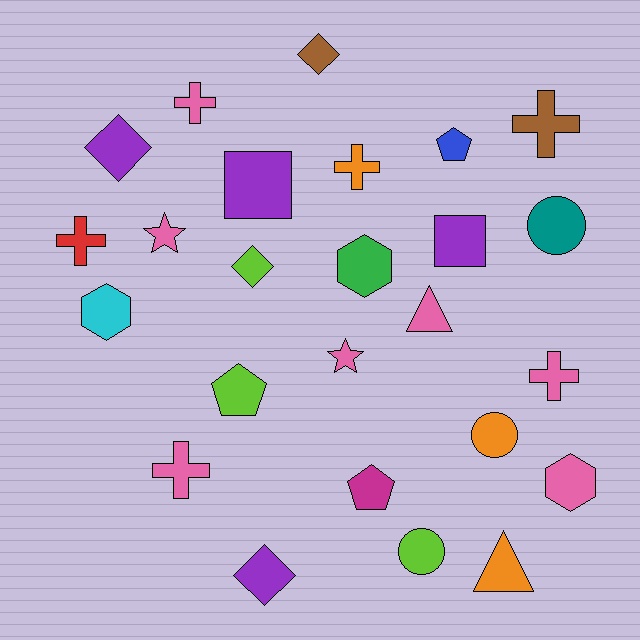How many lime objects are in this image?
There are 3 lime objects.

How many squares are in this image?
There are 2 squares.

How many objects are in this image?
There are 25 objects.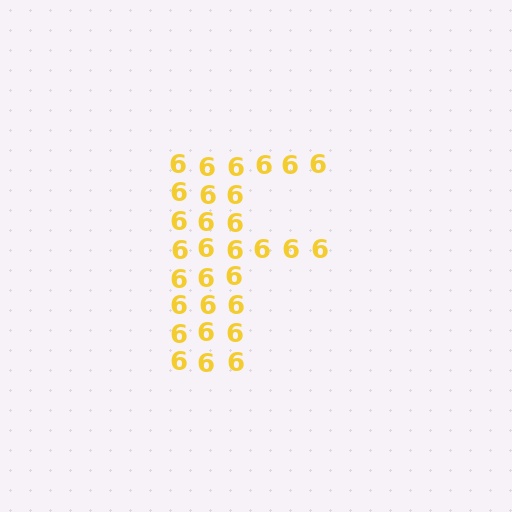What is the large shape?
The large shape is the letter F.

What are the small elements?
The small elements are digit 6's.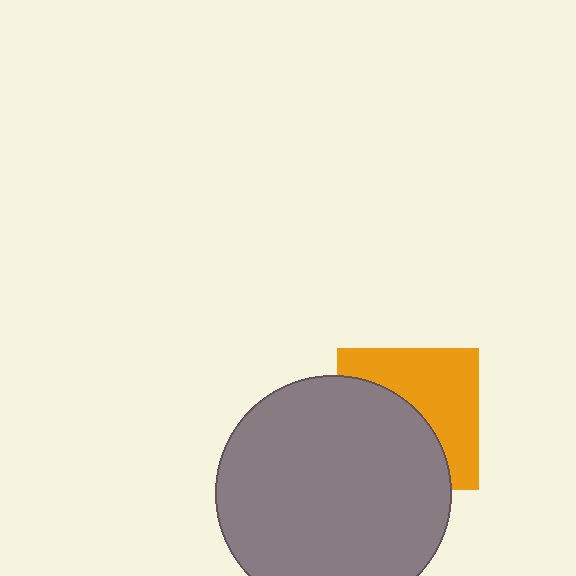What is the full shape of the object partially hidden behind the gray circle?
The partially hidden object is an orange square.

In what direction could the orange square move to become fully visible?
The orange square could move toward the upper-right. That would shift it out from behind the gray circle entirely.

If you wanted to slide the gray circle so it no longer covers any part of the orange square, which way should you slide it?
Slide it toward the lower-left — that is the most direct way to separate the two shapes.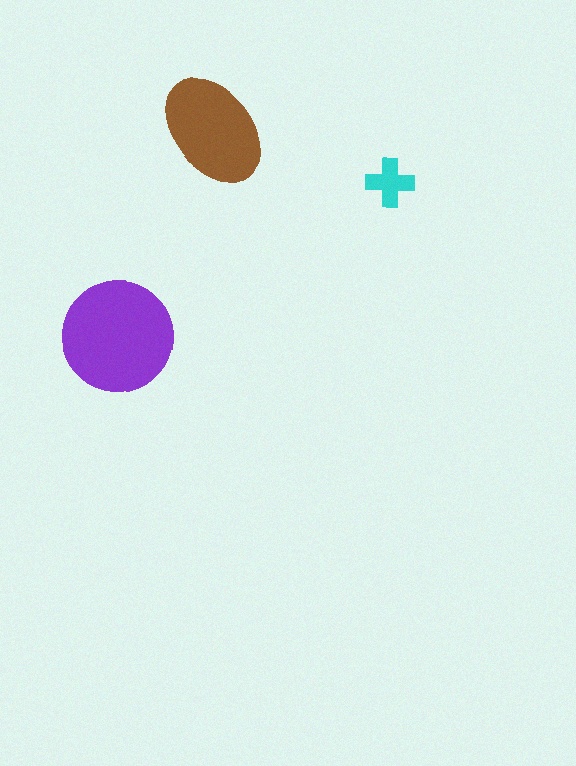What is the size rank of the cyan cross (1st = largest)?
3rd.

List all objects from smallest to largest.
The cyan cross, the brown ellipse, the purple circle.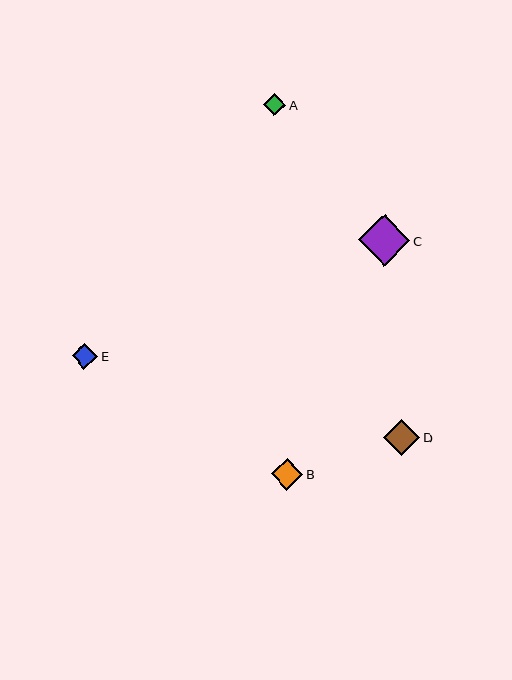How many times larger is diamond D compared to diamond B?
Diamond D is approximately 1.1 times the size of diamond B.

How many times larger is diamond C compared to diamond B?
Diamond C is approximately 1.6 times the size of diamond B.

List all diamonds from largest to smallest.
From largest to smallest: C, D, B, E, A.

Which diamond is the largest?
Diamond C is the largest with a size of approximately 51 pixels.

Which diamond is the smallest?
Diamond A is the smallest with a size of approximately 22 pixels.